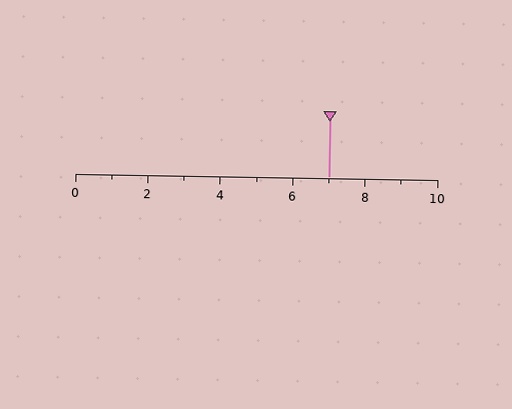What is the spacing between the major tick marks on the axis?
The major ticks are spaced 2 apart.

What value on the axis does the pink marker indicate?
The marker indicates approximately 7.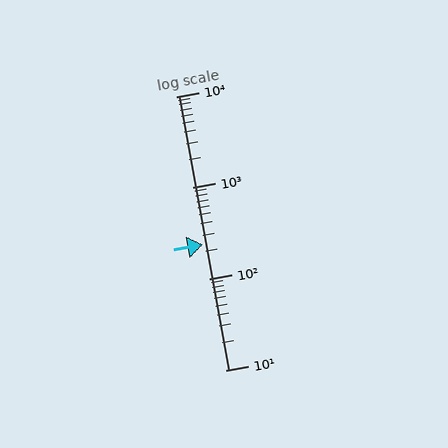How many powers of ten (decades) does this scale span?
The scale spans 3 decades, from 10 to 10000.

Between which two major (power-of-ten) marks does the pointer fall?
The pointer is between 100 and 1000.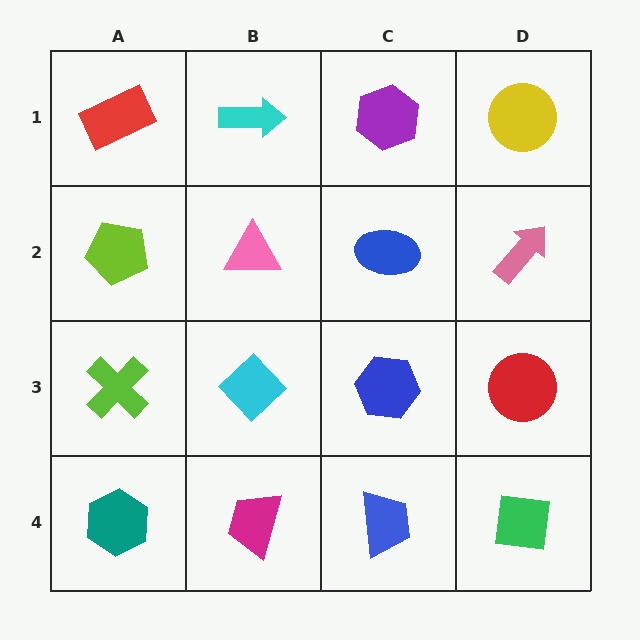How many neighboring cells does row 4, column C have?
3.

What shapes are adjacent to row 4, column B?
A cyan diamond (row 3, column B), a teal hexagon (row 4, column A), a blue trapezoid (row 4, column C).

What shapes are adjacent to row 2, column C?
A purple hexagon (row 1, column C), a blue hexagon (row 3, column C), a pink triangle (row 2, column B), a pink arrow (row 2, column D).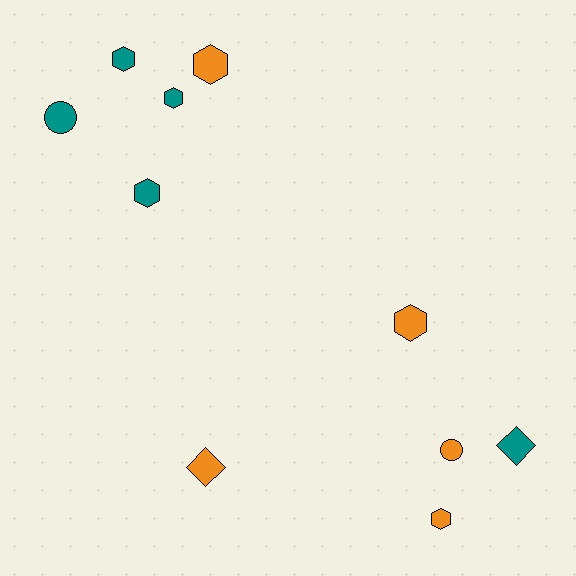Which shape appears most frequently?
Hexagon, with 6 objects.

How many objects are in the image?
There are 10 objects.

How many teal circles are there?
There is 1 teal circle.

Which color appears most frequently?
Orange, with 5 objects.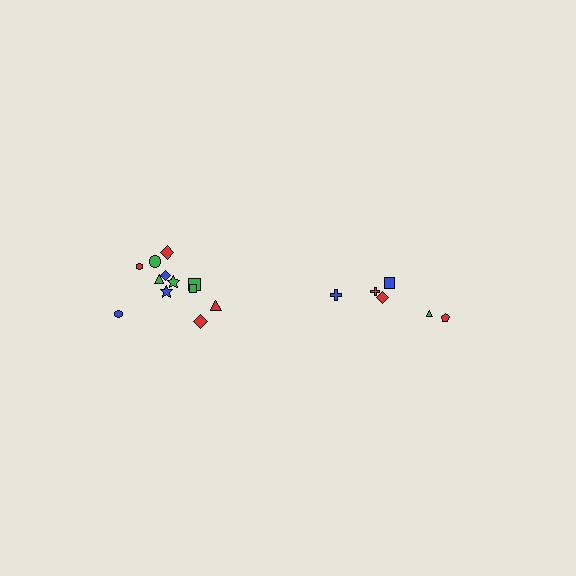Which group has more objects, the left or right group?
The left group.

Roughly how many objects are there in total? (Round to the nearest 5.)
Roughly 20 objects in total.